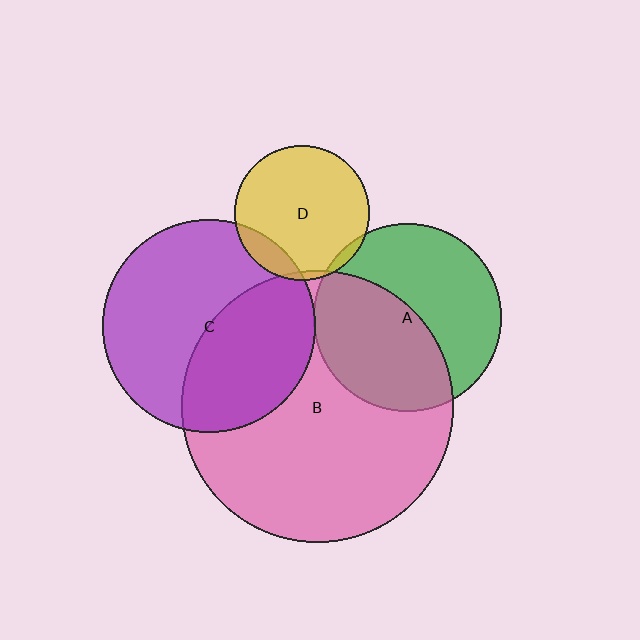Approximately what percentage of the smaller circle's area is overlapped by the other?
Approximately 5%.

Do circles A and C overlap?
Yes.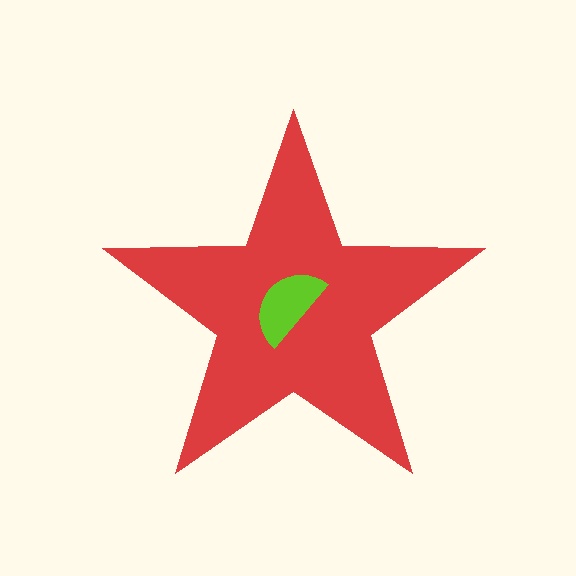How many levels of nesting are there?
2.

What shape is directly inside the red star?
The lime semicircle.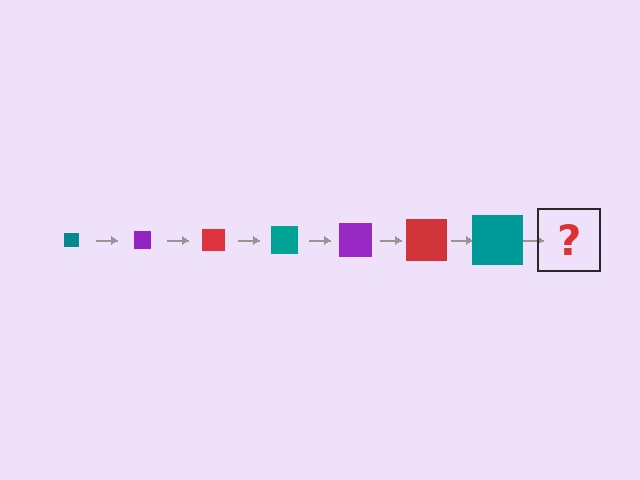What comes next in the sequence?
The next element should be a purple square, larger than the previous one.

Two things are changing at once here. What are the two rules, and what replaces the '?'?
The two rules are that the square grows larger each step and the color cycles through teal, purple, and red. The '?' should be a purple square, larger than the previous one.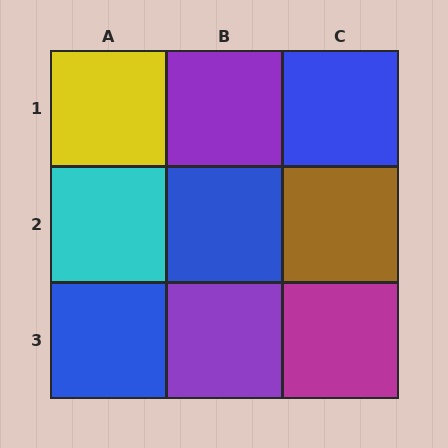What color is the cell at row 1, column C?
Blue.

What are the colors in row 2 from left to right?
Cyan, blue, brown.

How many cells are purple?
2 cells are purple.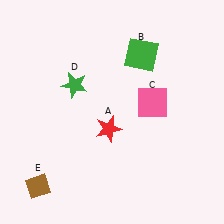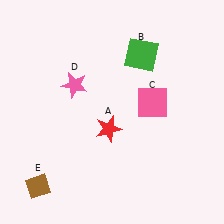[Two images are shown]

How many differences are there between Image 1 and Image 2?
There is 1 difference between the two images.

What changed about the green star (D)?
In Image 1, D is green. In Image 2, it changed to pink.